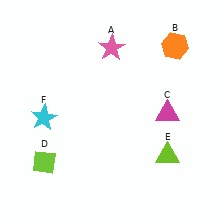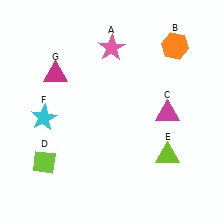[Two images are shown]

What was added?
A magenta triangle (G) was added in Image 2.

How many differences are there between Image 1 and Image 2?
There is 1 difference between the two images.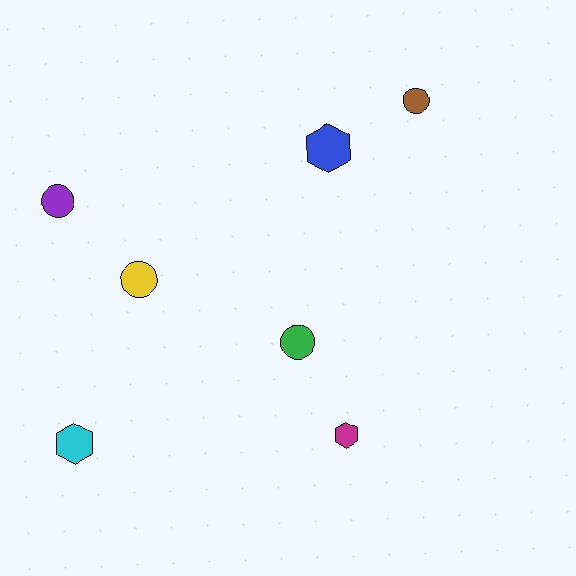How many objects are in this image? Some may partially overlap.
There are 7 objects.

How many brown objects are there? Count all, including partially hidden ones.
There is 1 brown object.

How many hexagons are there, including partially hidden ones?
There are 3 hexagons.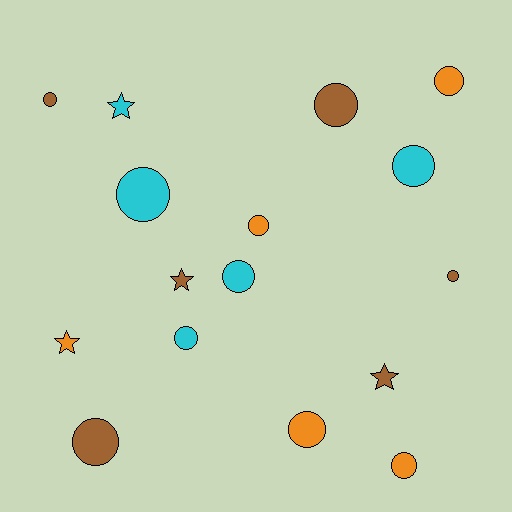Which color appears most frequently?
Brown, with 6 objects.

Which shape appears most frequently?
Circle, with 12 objects.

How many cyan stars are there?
There is 1 cyan star.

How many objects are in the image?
There are 16 objects.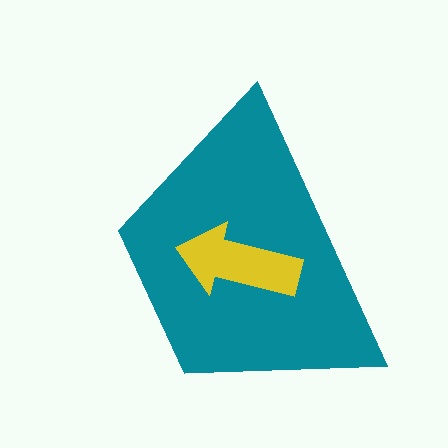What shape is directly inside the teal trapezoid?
The yellow arrow.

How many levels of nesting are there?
2.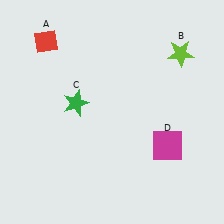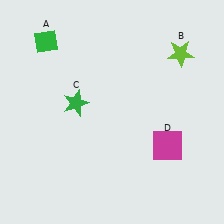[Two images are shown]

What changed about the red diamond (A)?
In Image 1, A is red. In Image 2, it changed to green.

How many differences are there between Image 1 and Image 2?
There is 1 difference between the two images.